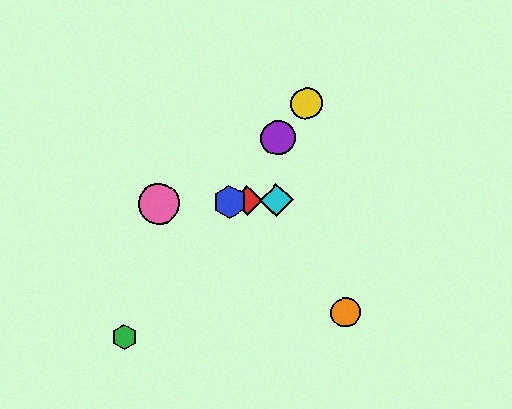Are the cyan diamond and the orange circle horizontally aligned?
No, the cyan diamond is at y≈200 and the orange circle is at y≈312.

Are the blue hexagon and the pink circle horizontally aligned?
Yes, both are at y≈202.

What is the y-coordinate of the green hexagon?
The green hexagon is at y≈337.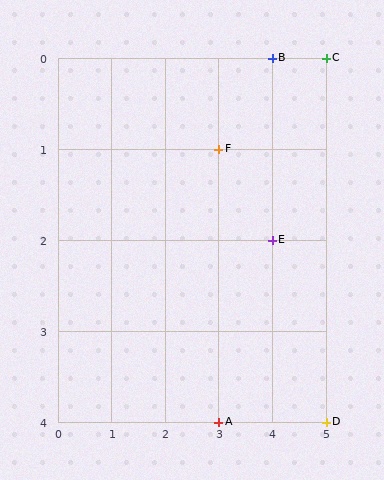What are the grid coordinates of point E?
Point E is at grid coordinates (4, 2).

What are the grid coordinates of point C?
Point C is at grid coordinates (5, 0).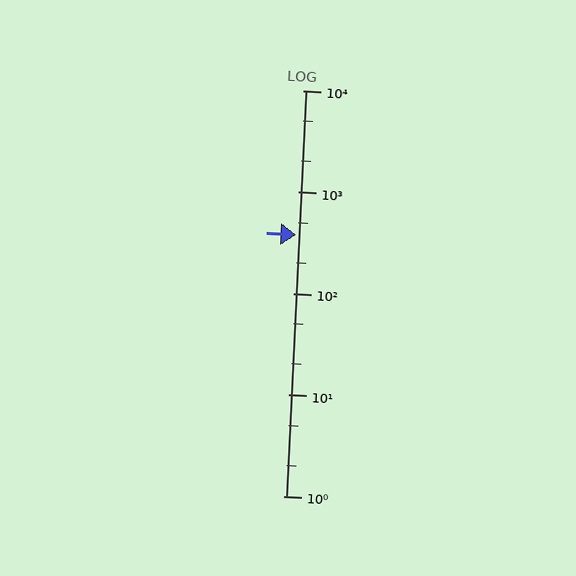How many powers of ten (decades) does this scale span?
The scale spans 4 decades, from 1 to 10000.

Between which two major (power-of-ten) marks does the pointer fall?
The pointer is between 100 and 1000.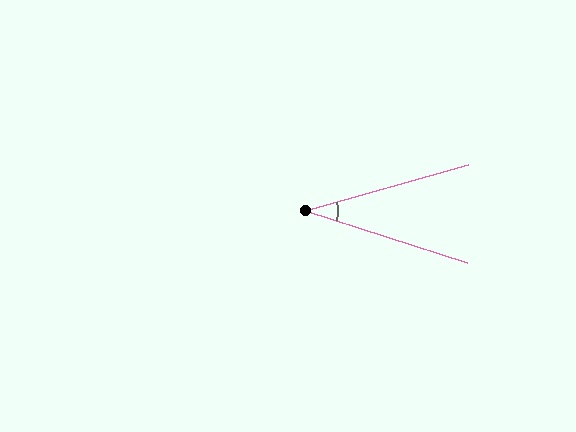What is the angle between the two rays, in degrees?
Approximately 34 degrees.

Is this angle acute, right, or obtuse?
It is acute.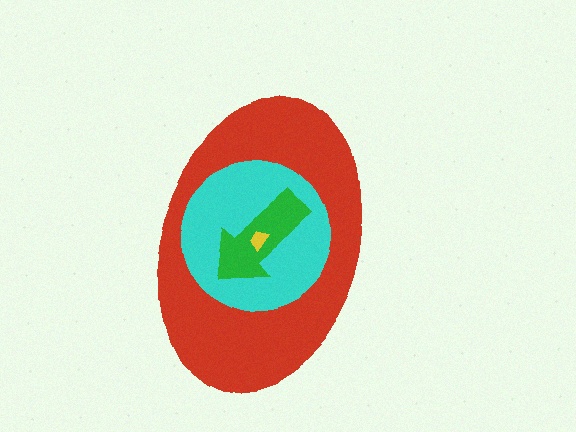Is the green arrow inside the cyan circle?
Yes.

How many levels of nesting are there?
4.